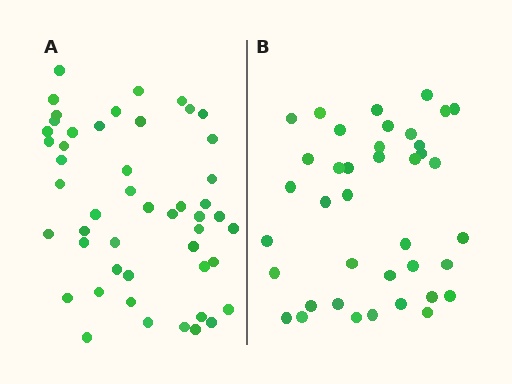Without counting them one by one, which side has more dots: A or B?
Region A (the left region) has more dots.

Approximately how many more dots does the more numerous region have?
Region A has roughly 10 or so more dots than region B.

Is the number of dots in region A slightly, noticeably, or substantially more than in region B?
Region A has noticeably more, but not dramatically so. The ratio is roughly 1.3 to 1.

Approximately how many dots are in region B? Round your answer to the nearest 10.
About 40 dots. (The exact count is 39, which rounds to 40.)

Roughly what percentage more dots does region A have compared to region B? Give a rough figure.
About 25% more.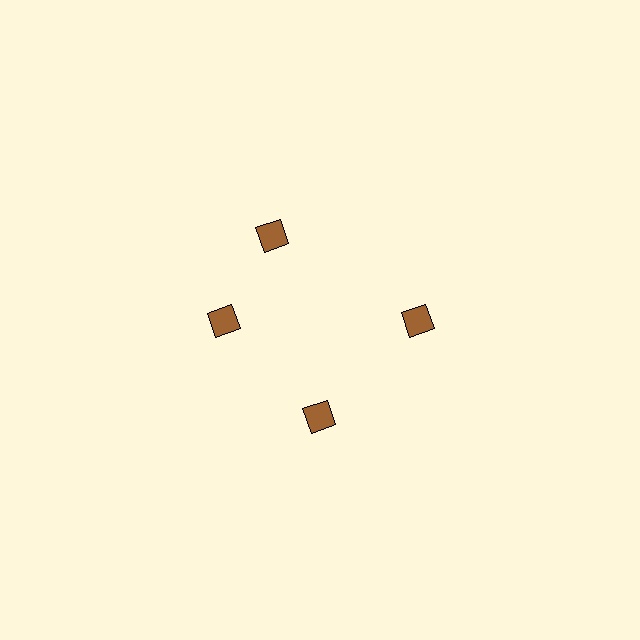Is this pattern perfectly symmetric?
No. The 4 brown diamonds are arranged in a ring, but one element near the 12 o'clock position is rotated out of alignment along the ring, breaking the 4-fold rotational symmetry.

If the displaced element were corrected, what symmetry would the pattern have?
It would have 4-fold rotational symmetry — the pattern would map onto itself every 90 degrees.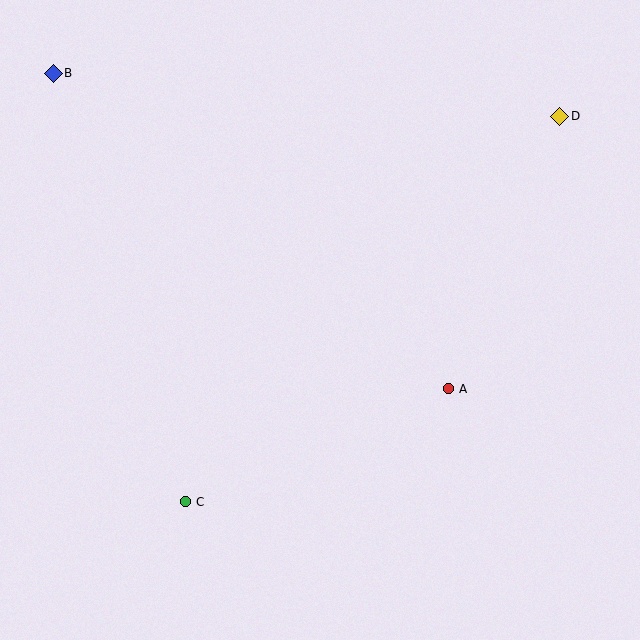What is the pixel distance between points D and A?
The distance between D and A is 295 pixels.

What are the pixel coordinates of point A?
Point A is at (448, 389).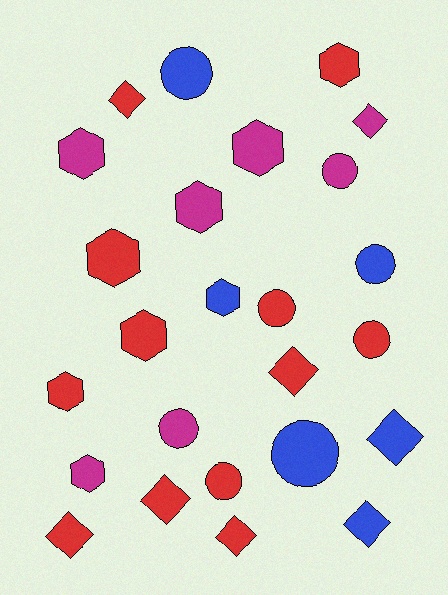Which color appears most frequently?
Red, with 12 objects.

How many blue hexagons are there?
There is 1 blue hexagon.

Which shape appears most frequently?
Hexagon, with 9 objects.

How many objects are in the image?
There are 25 objects.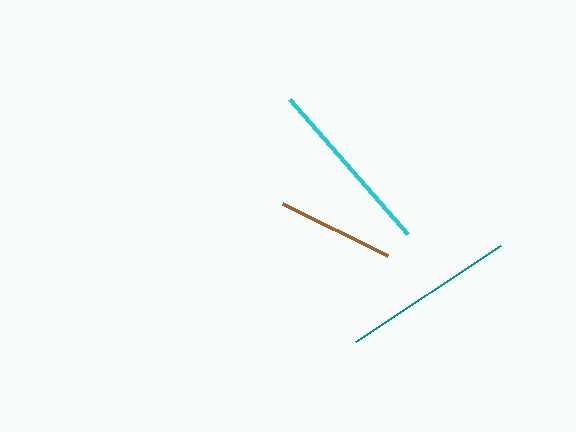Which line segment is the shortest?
The brown line is the shortest at approximately 116 pixels.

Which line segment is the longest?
The cyan line is the longest at approximately 180 pixels.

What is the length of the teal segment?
The teal segment is approximately 174 pixels long.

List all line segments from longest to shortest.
From longest to shortest: cyan, teal, brown.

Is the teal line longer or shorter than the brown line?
The teal line is longer than the brown line.